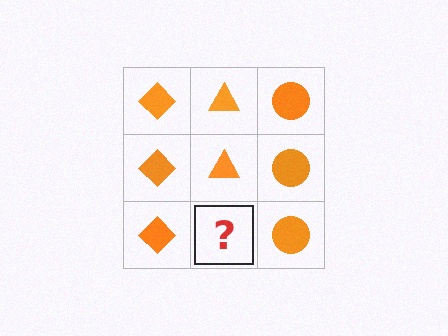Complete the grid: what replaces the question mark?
The question mark should be replaced with an orange triangle.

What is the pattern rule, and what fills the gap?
The rule is that each column has a consistent shape. The gap should be filled with an orange triangle.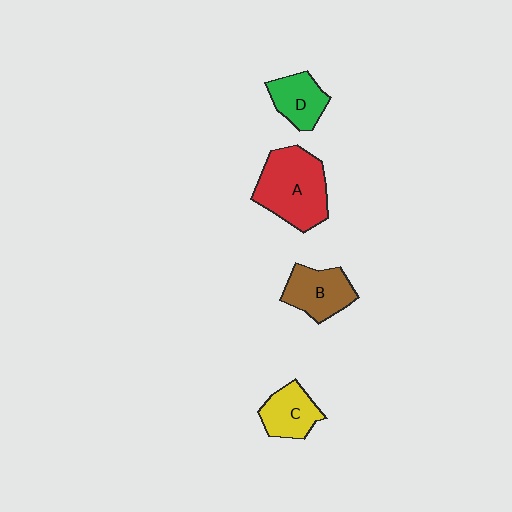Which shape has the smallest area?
Shape D (green).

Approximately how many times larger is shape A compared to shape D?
Approximately 1.9 times.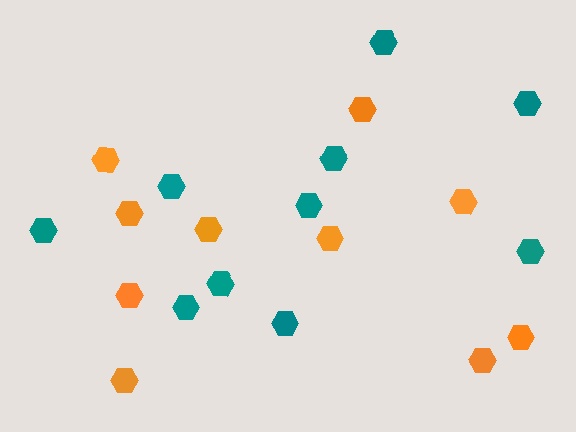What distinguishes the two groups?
There are 2 groups: one group of orange hexagons (10) and one group of teal hexagons (10).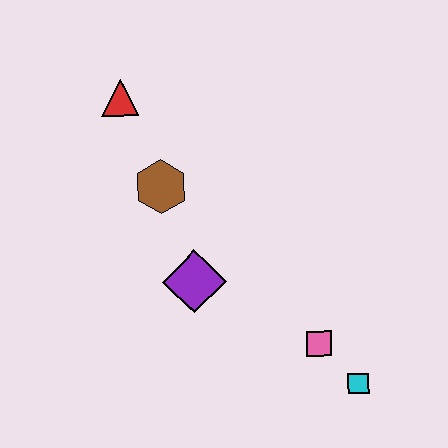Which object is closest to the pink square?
The cyan square is closest to the pink square.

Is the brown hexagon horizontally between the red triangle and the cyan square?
Yes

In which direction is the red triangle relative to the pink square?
The red triangle is above the pink square.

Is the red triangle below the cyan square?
No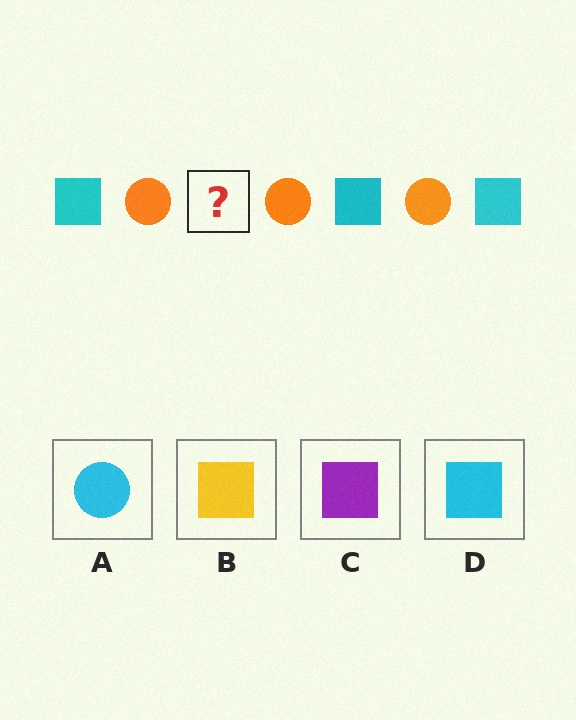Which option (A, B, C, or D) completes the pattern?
D.